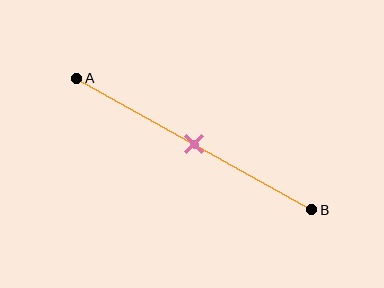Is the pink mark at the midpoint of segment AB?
Yes, the mark is approximately at the midpoint.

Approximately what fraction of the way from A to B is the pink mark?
The pink mark is approximately 50% of the way from A to B.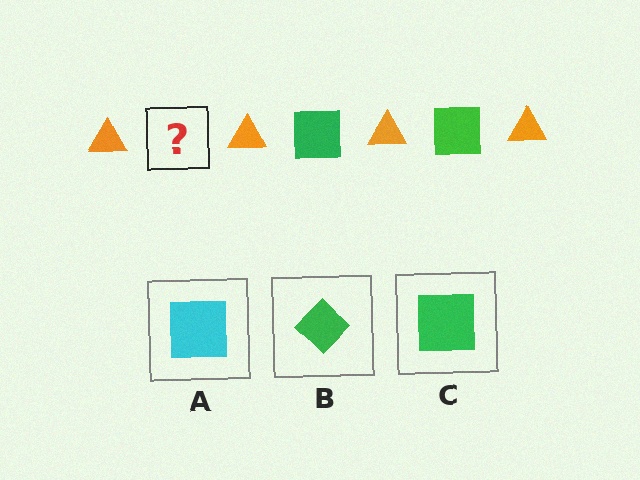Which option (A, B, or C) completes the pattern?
C.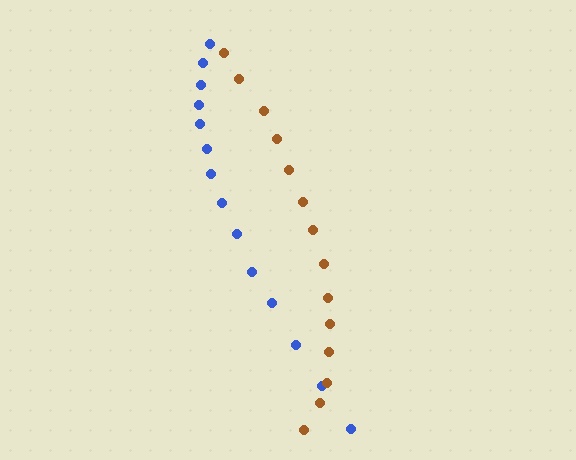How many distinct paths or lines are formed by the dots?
There are 2 distinct paths.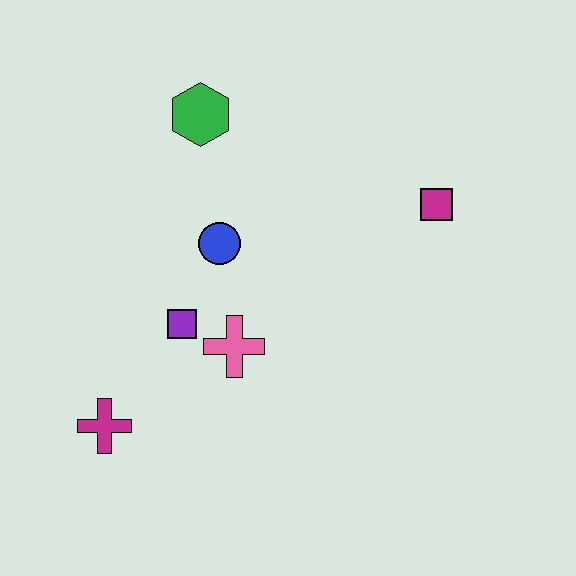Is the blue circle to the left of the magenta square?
Yes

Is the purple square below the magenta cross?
No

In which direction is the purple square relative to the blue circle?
The purple square is below the blue circle.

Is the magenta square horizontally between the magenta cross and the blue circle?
No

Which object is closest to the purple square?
The pink cross is closest to the purple square.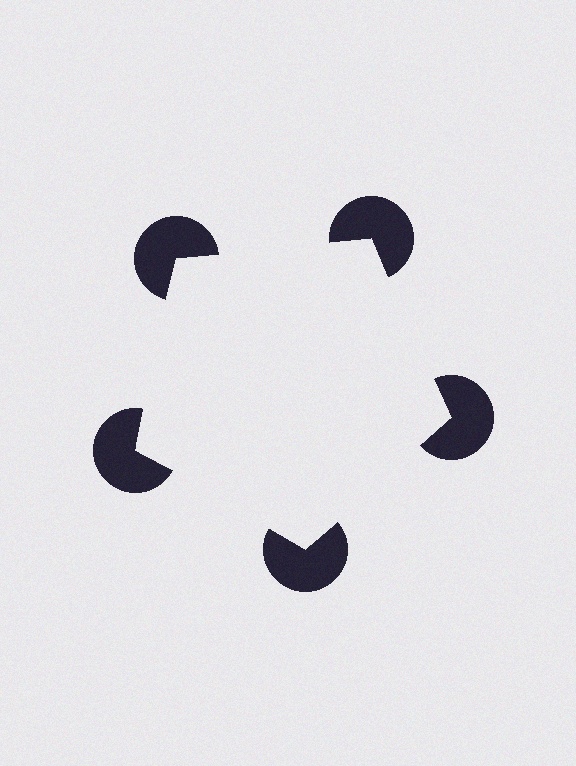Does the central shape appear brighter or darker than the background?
It typically appears slightly brighter than the background, even though no actual brightness change is drawn.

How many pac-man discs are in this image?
There are 5 — one at each vertex of the illusory pentagon.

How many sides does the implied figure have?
5 sides.